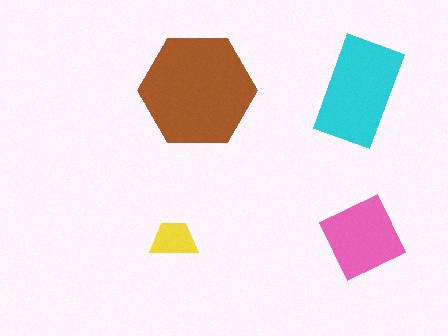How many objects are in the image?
There are 4 objects in the image.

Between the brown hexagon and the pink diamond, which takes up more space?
The brown hexagon.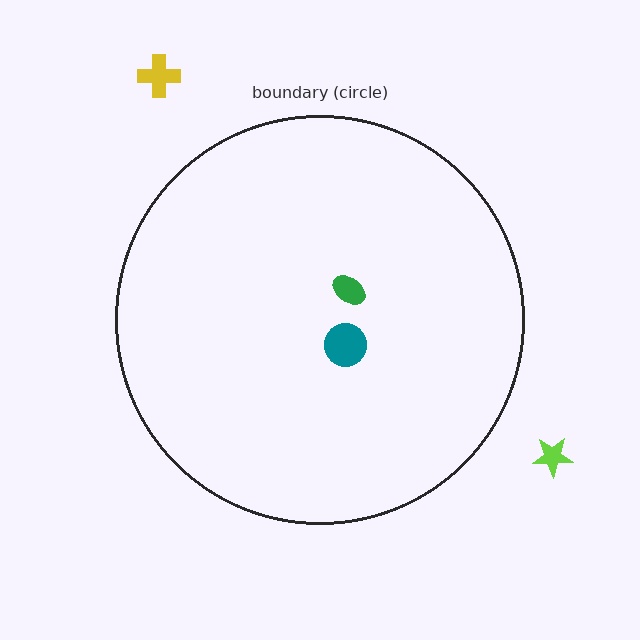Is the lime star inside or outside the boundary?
Outside.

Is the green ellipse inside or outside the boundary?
Inside.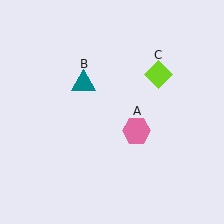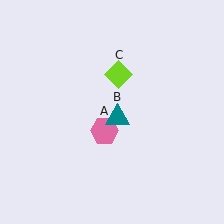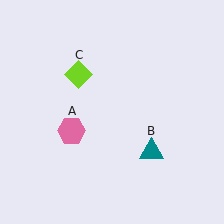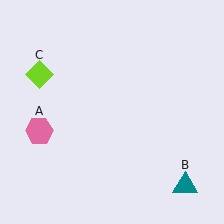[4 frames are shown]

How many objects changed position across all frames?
3 objects changed position: pink hexagon (object A), teal triangle (object B), lime diamond (object C).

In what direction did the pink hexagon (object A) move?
The pink hexagon (object A) moved left.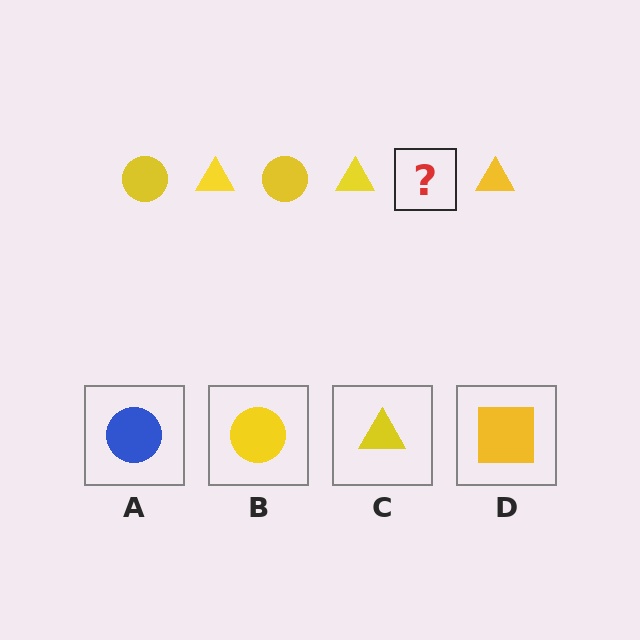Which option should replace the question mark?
Option B.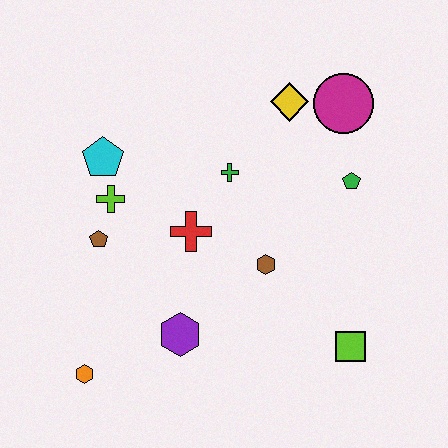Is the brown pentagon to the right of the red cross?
No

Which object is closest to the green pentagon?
The magenta circle is closest to the green pentagon.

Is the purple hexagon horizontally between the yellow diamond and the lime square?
No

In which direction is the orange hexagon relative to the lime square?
The orange hexagon is to the left of the lime square.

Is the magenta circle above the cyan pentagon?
Yes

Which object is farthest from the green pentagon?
The orange hexagon is farthest from the green pentagon.